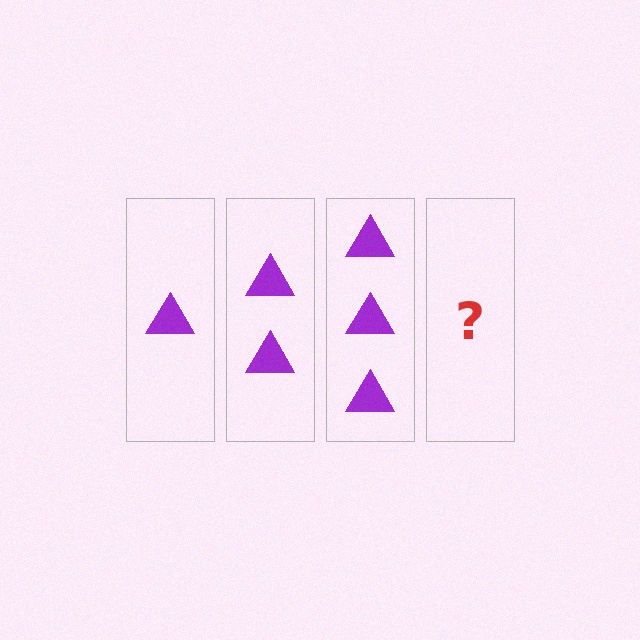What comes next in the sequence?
The next element should be 4 triangles.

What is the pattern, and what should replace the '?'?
The pattern is that each step adds one more triangle. The '?' should be 4 triangles.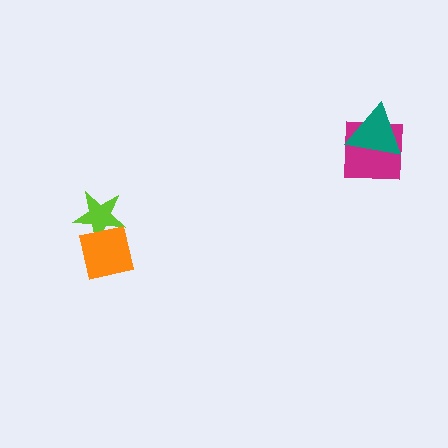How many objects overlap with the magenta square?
1 object overlaps with the magenta square.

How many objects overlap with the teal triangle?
1 object overlaps with the teal triangle.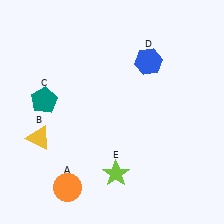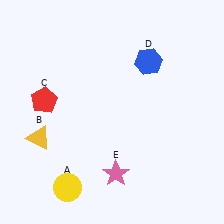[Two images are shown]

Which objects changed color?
A changed from orange to yellow. C changed from teal to red. E changed from lime to pink.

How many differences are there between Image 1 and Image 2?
There are 3 differences between the two images.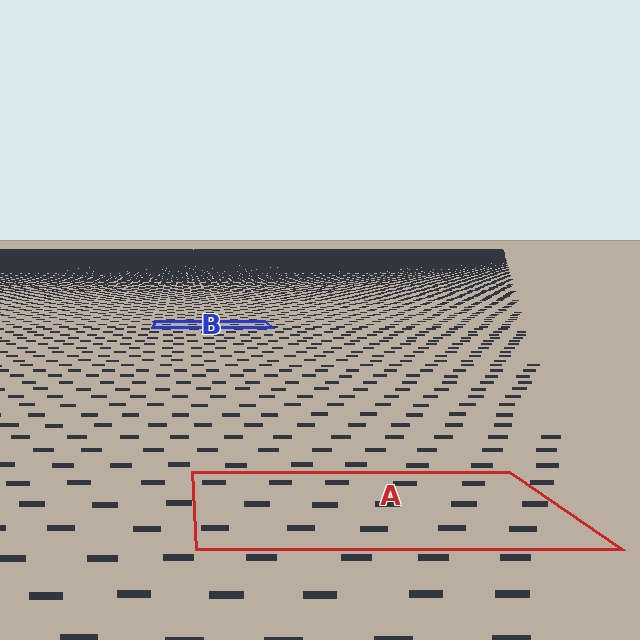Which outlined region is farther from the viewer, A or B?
Region B is farther from the viewer — the texture elements inside it appear smaller and more densely packed.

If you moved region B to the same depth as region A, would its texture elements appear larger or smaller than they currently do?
They would appear larger. At a closer depth, the same texture elements are projected at a bigger on-screen size.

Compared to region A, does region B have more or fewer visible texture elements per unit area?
Region B has more texture elements per unit area — they are packed more densely because it is farther away.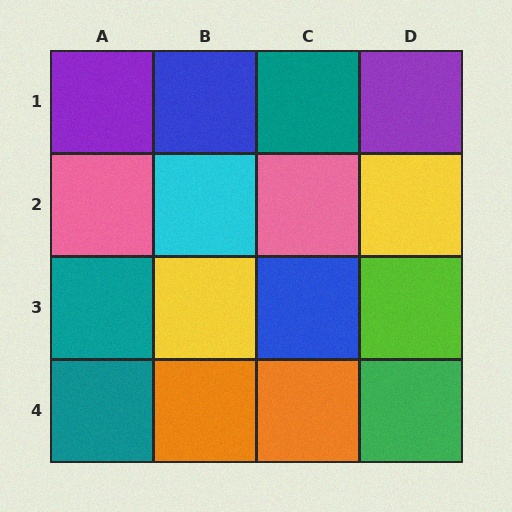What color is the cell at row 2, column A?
Pink.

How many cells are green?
1 cell is green.